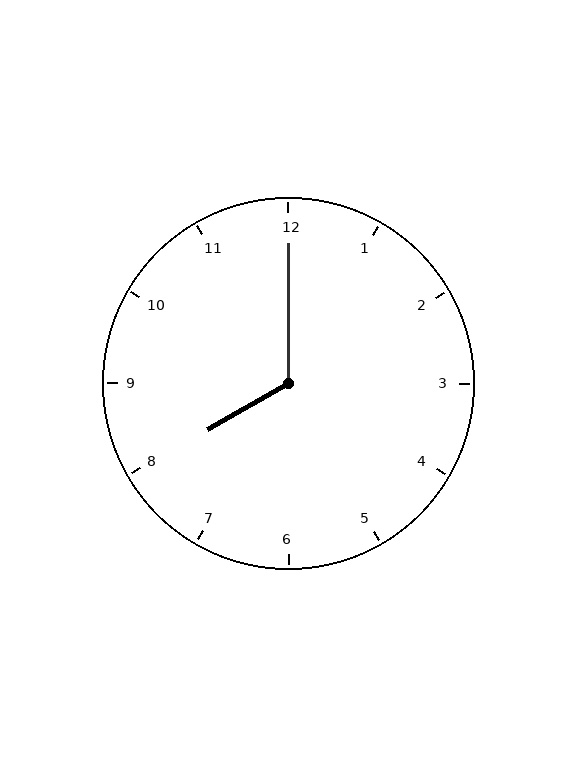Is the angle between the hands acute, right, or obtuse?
It is obtuse.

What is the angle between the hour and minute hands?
Approximately 120 degrees.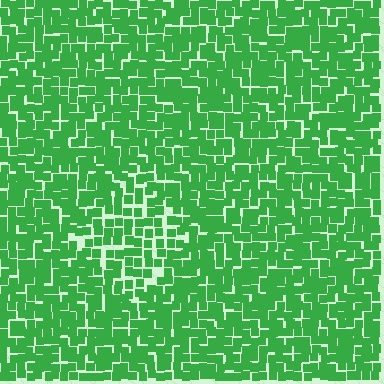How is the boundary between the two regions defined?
The boundary is defined by a change in element density (approximately 1.4x ratio). All elements are the same color, size, and shape.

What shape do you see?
I see a diamond.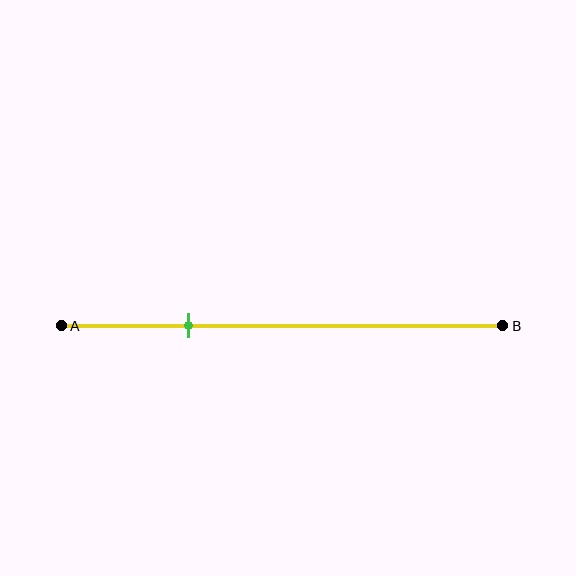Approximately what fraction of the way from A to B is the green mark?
The green mark is approximately 30% of the way from A to B.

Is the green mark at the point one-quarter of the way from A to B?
No, the mark is at about 30% from A, not at the 25% one-quarter point.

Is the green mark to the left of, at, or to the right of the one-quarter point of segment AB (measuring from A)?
The green mark is to the right of the one-quarter point of segment AB.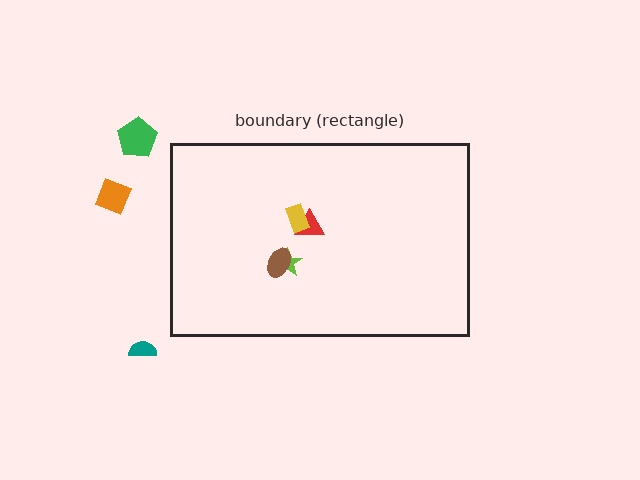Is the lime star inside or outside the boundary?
Inside.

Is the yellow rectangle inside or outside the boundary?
Inside.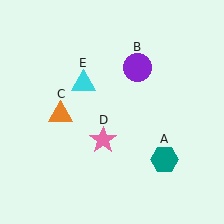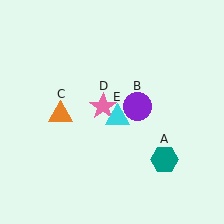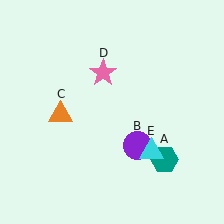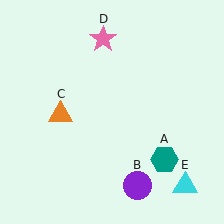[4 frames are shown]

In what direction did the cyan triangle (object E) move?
The cyan triangle (object E) moved down and to the right.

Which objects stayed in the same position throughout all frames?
Teal hexagon (object A) and orange triangle (object C) remained stationary.